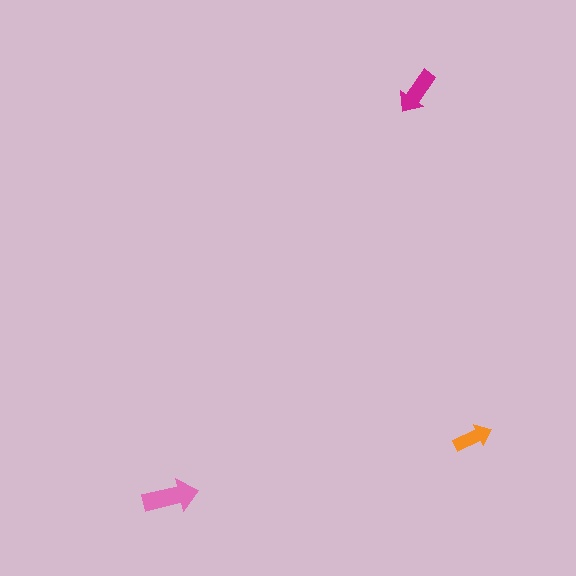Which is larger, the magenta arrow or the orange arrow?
The magenta one.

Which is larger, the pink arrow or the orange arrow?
The pink one.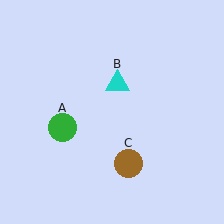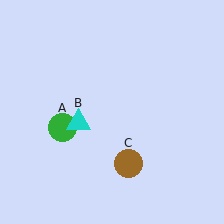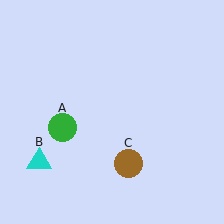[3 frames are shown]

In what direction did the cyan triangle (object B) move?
The cyan triangle (object B) moved down and to the left.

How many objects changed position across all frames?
1 object changed position: cyan triangle (object B).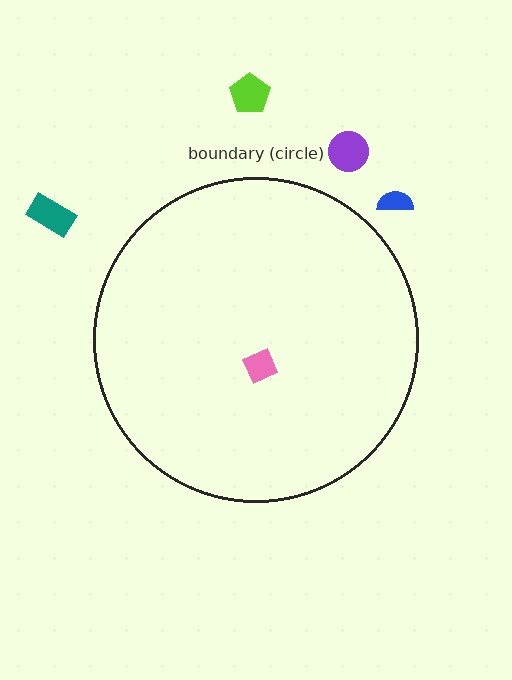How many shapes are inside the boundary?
1 inside, 4 outside.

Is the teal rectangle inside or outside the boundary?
Outside.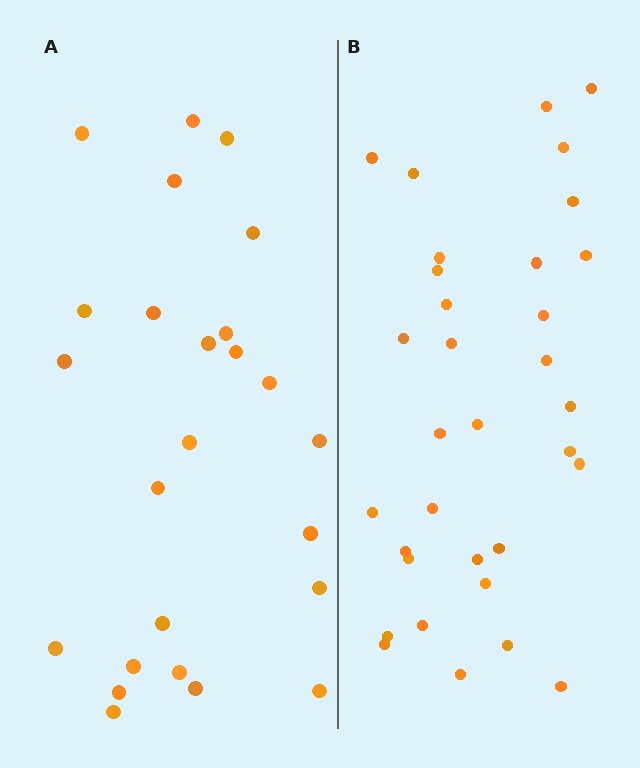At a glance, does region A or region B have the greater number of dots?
Region B (the right region) has more dots.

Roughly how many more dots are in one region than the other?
Region B has roughly 8 or so more dots than region A.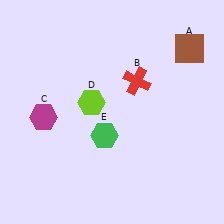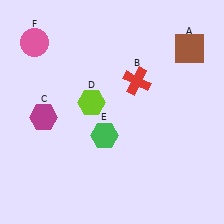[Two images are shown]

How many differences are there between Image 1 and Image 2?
There is 1 difference between the two images.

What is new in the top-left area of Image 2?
A pink circle (F) was added in the top-left area of Image 2.